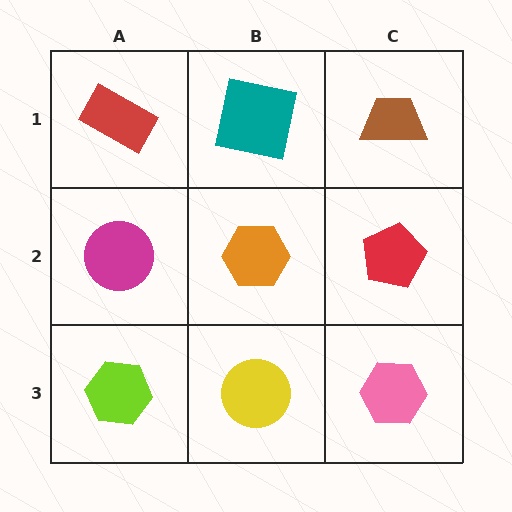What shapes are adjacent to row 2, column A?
A red rectangle (row 1, column A), a lime hexagon (row 3, column A), an orange hexagon (row 2, column B).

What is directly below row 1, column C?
A red pentagon.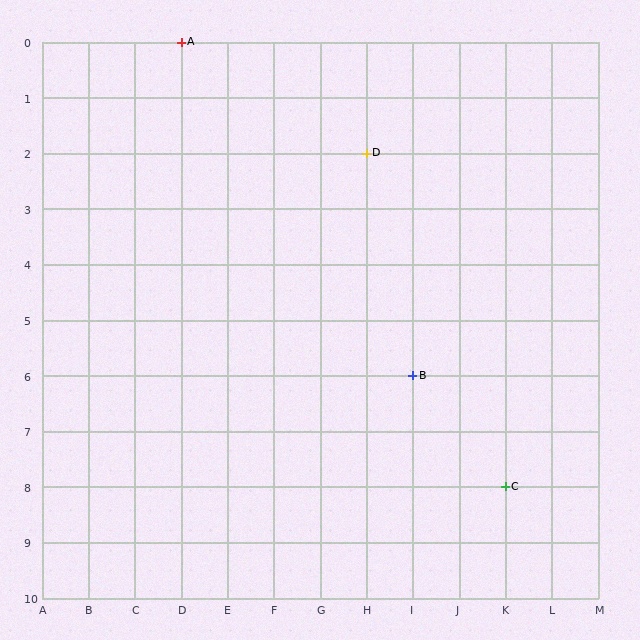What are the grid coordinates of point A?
Point A is at grid coordinates (D, 0).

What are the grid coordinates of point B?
Point B is at grid coordinates (I, 6).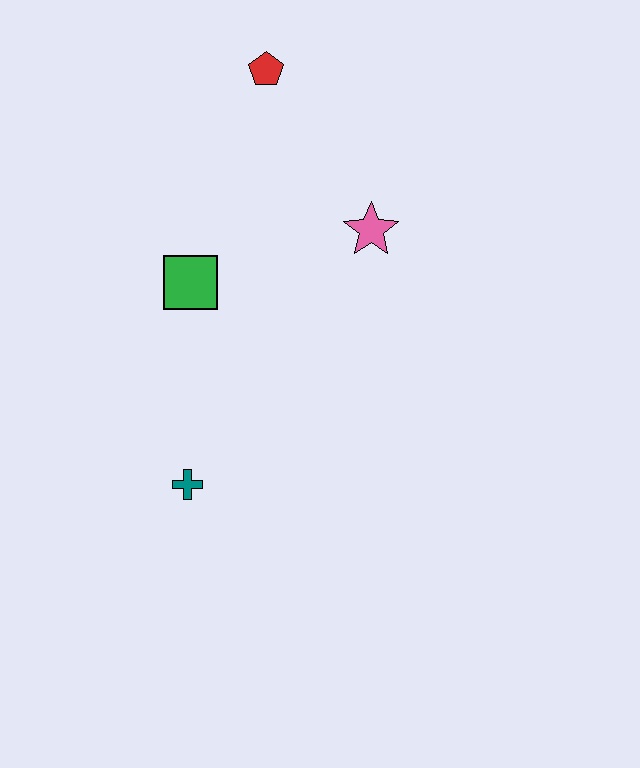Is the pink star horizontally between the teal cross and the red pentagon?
No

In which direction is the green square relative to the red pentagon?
The green square is below the red pentagon.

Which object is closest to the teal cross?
The green square is closest to the teal cross.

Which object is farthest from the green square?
The red pentagon is farthest from the green square.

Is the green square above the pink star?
No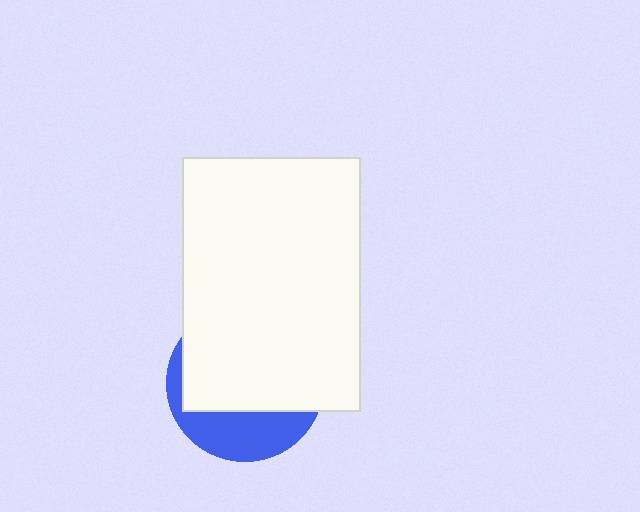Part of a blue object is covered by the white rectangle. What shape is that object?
It is a circle.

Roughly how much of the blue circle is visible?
A small part of it is visible (roughly 32%).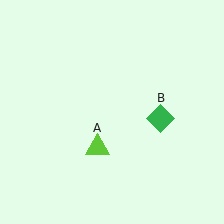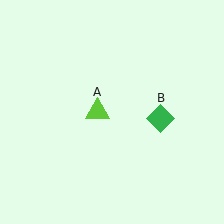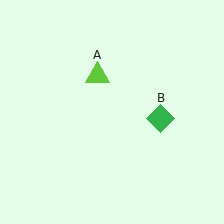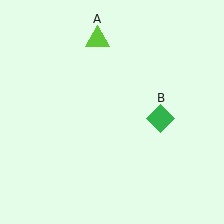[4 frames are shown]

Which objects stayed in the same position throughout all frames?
Green diamond (object B) remained stationary.